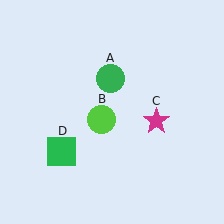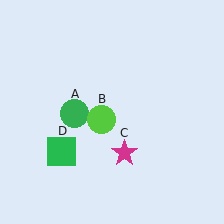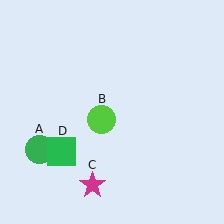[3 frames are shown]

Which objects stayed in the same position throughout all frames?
Lime circle (object B) and green square (object D) remained stationary.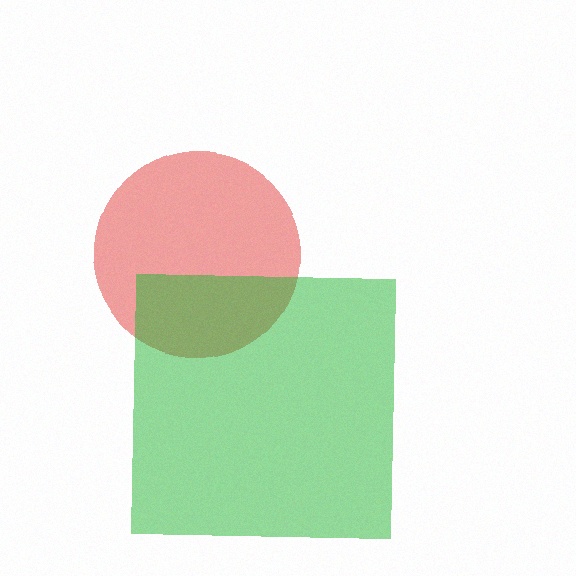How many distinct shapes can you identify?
There are 2 distinct shapes: a red circle, a green square.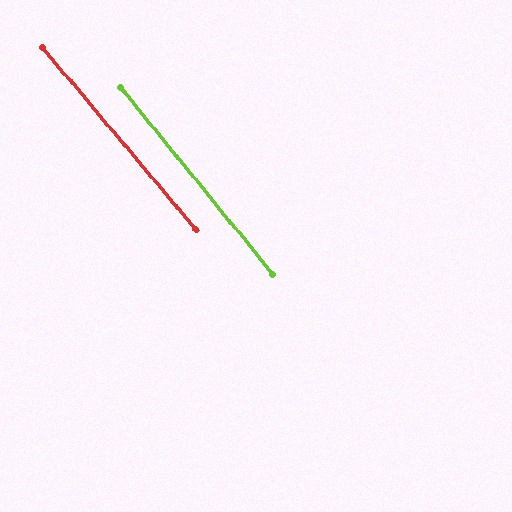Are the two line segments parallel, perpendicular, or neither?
Parallel — their directions differ by only 0.8°.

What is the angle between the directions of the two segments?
Approximately 1 degree.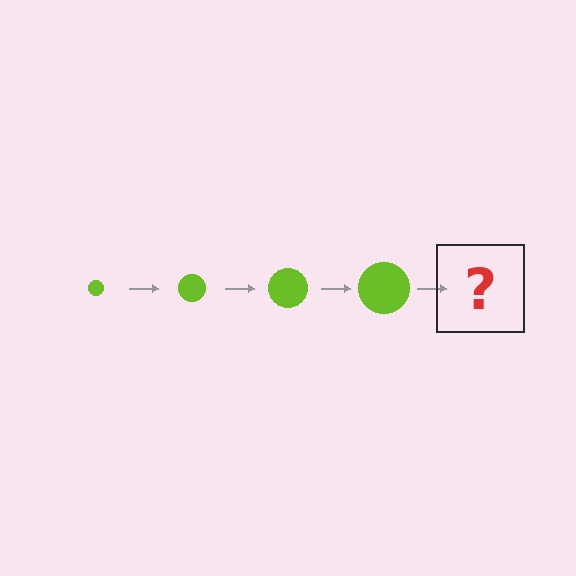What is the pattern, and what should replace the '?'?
The pattern is that the circle gets progressively larger each step. The '?' should be a lime circle, larger than the previous one.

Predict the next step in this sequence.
The next step is a lime circle, larger than the previous one.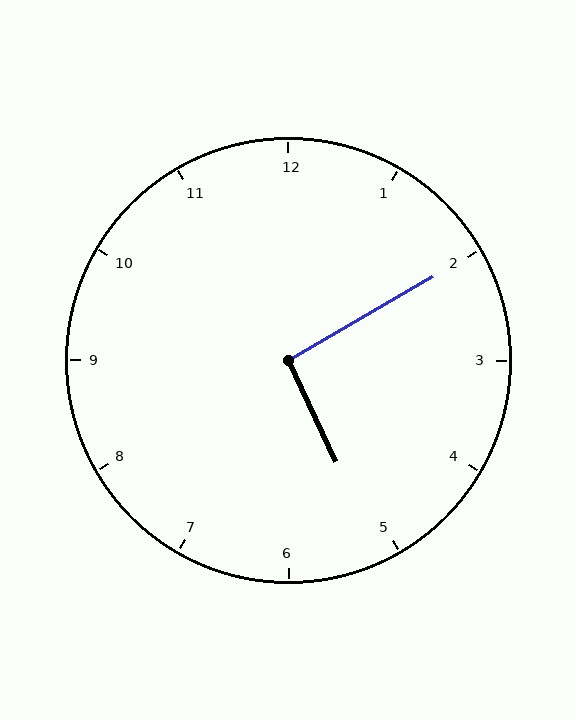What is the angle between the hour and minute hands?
Approximately 95 degrees.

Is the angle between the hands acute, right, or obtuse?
It is right.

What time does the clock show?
5:10.